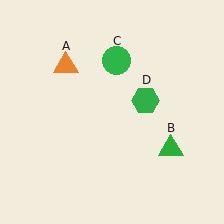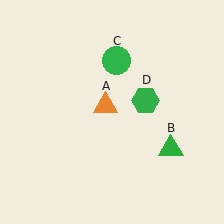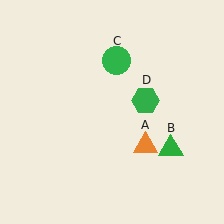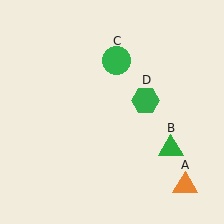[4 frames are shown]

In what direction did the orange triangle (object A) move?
The orange triangle (object A) moved down and to the right.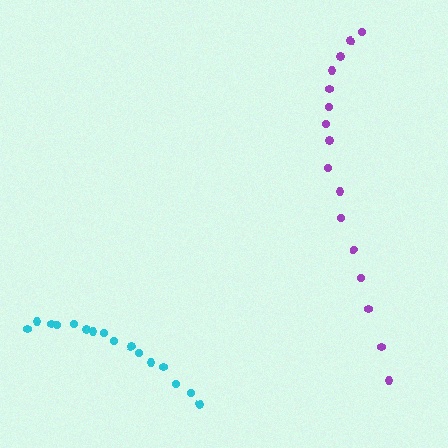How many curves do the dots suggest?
There are 2 distinct paths.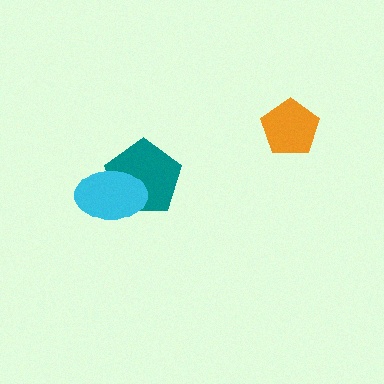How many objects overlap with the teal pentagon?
1 object overlaps with the teal pentagon.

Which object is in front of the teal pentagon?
The cyan ellipse is in front of the teal pentagon.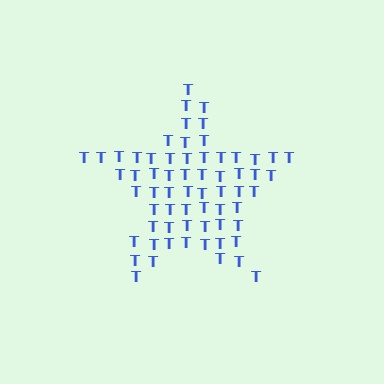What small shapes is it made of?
It is made of small letter T's.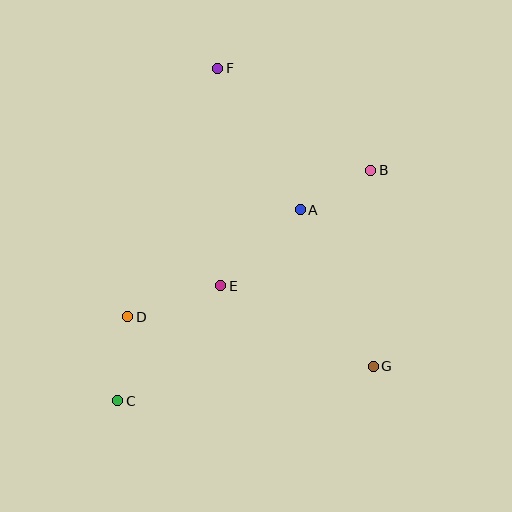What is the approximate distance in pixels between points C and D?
The distance between C and D is approximately 85 pixels.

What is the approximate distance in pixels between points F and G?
The distance between F and G is approximately 336 pixels.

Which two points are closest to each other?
Points A and B are closest to each other.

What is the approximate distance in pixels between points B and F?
The distance between B and F is approximately 184 pixels.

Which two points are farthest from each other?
Points C and F are farthest from each other.